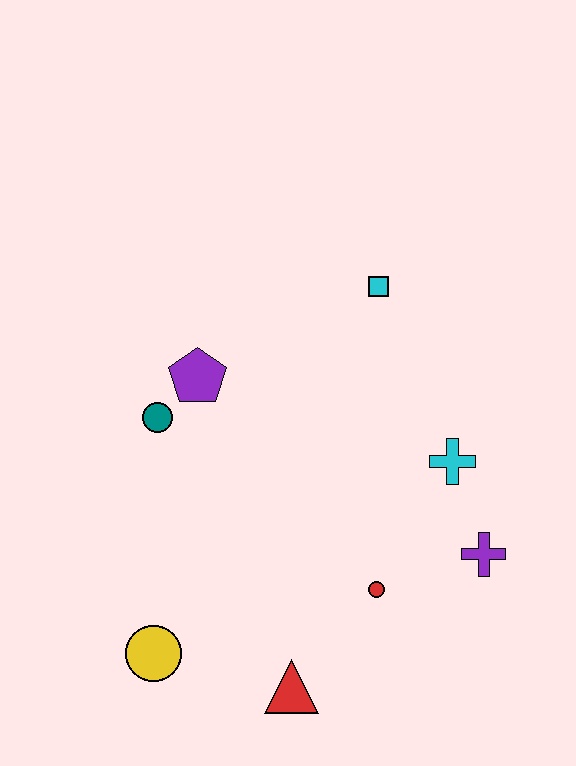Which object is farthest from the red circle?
The cyan square is farthest from the red circle.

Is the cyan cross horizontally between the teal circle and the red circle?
No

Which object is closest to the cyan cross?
The purple cross is closest to the cyan cross.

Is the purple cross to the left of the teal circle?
No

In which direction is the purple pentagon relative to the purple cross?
The purple pentagon is to the left of the purple cross.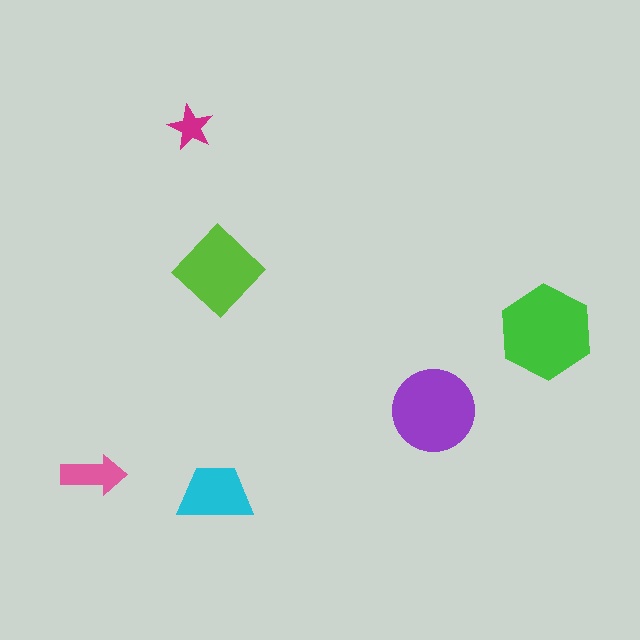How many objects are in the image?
There are 6 objects in the image.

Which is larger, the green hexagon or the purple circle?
The green hexagon.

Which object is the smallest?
The magenta star.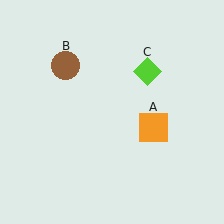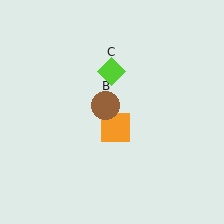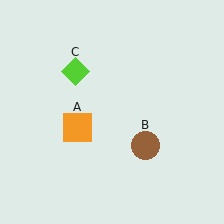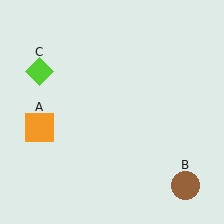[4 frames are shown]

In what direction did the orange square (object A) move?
The orange square (object A) moved left.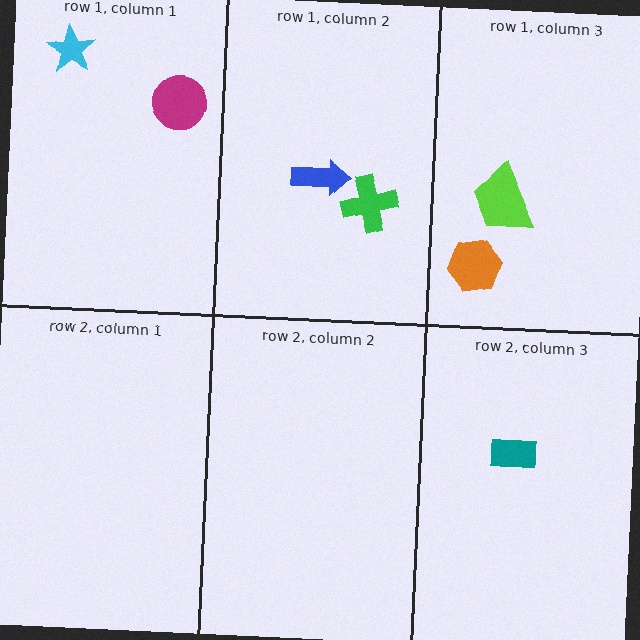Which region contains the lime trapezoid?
The row 1, column 3 region.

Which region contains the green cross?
The row 1, column 2 region.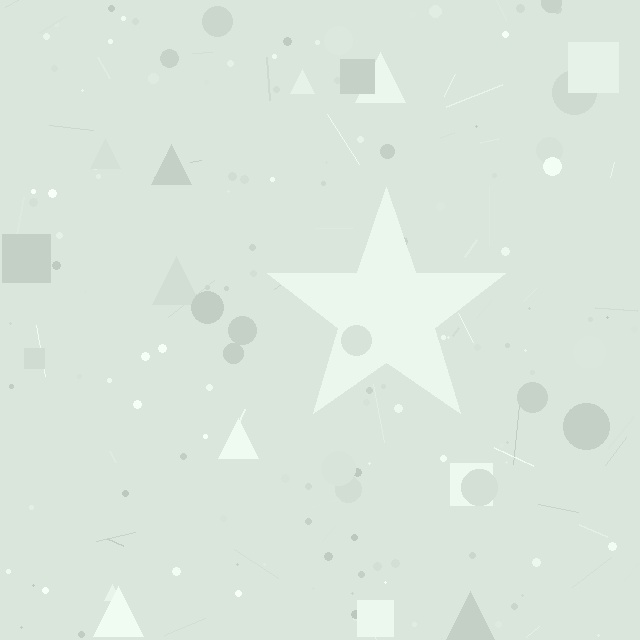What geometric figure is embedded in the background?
A star is embedded in the background.